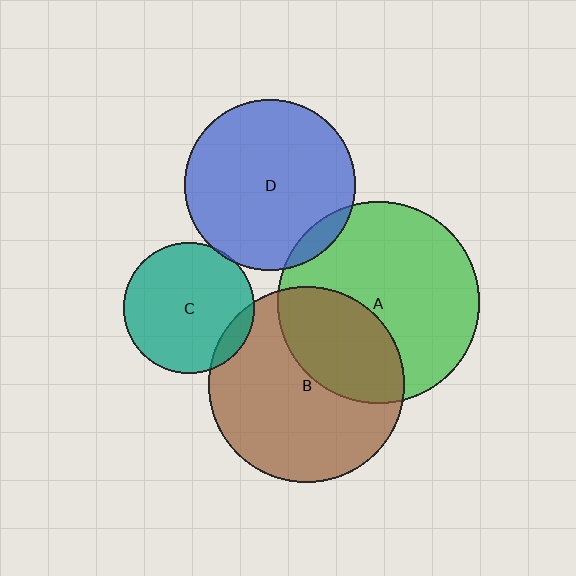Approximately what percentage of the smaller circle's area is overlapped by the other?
Approximately 5%.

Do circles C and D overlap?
Yes.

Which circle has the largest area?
Circle A (green).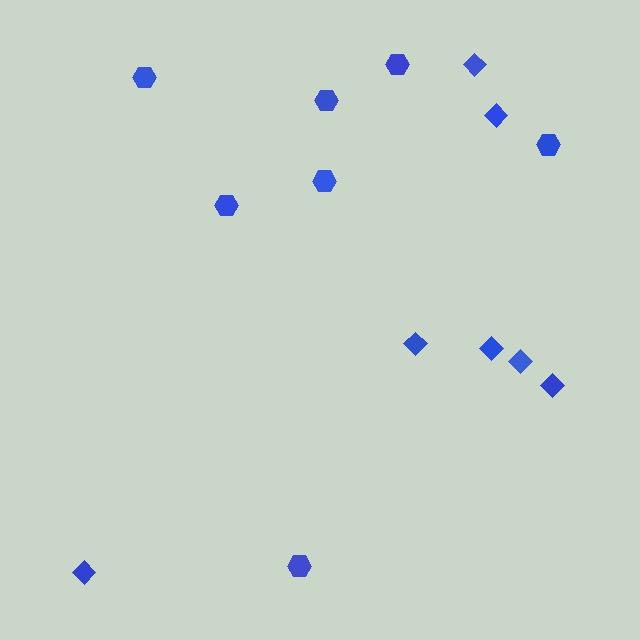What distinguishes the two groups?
There are 2 groups: one group of hexagons (7) and one group of diamonds (7).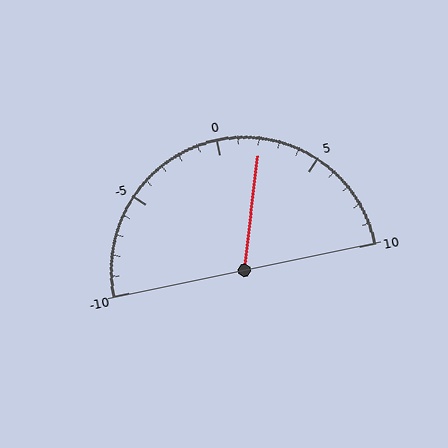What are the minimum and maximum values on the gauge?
The gauge ranges from -10 to 10.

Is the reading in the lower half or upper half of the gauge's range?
The reading is in the upper half of the range (-10 to 10).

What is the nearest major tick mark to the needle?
The nearest major tick mark is 0.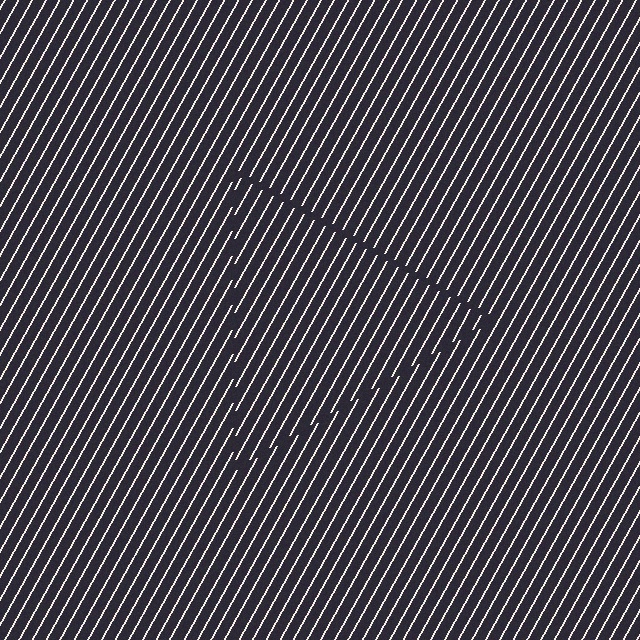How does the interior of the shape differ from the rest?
The interior of the shape contains the same grating, shifted by half a period — the contour is defined by the phase discontinuity where line-ends from the inner and outer gratings abut.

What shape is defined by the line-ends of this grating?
An illusory triangle. The interior of the shape contains the same grating, shifted by half a period — the contour is defined by the phase discontinuity where line-ends from the inner and outer gratings abut.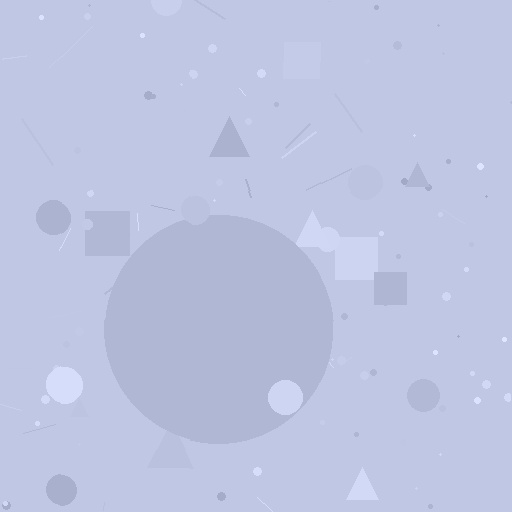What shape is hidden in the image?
A circle is hidden in the image.